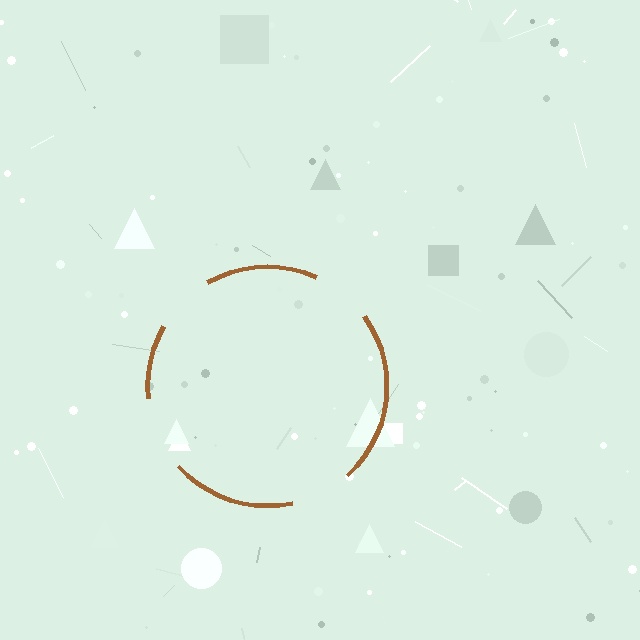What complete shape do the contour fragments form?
The contour fragments form a circle.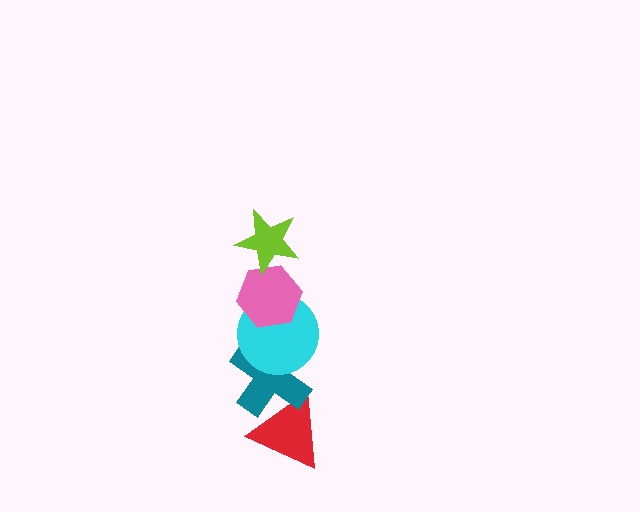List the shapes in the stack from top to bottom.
From top to bottom: the lime star, the pink hexagon, the cyan circle, the teal cross, the red triangle.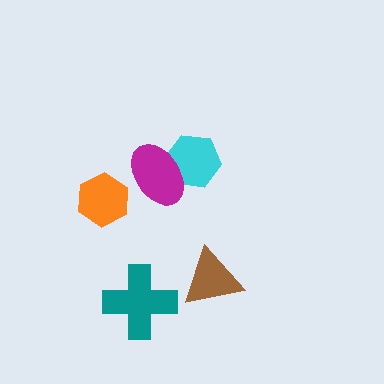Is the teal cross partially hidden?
No, no other shape covers it.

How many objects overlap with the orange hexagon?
0 objects overlap with the orange hexagon.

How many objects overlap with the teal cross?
0 objects overlap with the teal cross.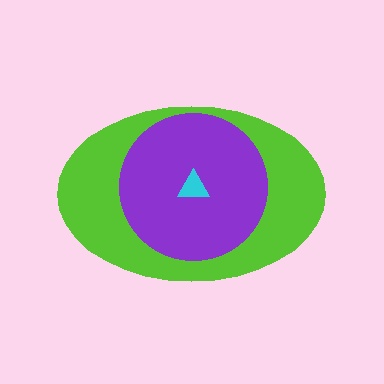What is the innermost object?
The cyan triangle.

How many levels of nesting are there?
3.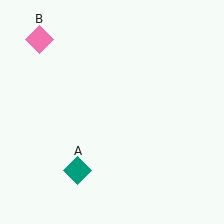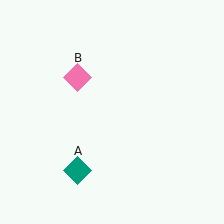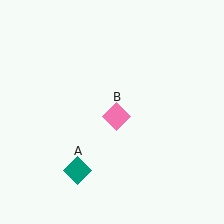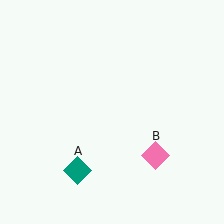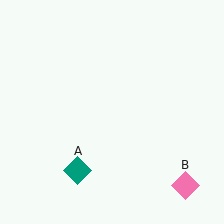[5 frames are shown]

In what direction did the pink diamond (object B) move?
The pink diamond (object B) moved down and to the right.